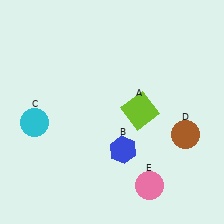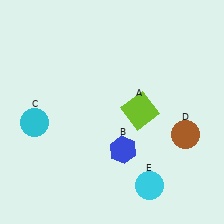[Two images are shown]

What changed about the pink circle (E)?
In Image 1, E is pink. In Image 2, it changed to cyan.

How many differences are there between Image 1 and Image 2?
There is 1 difference between the two images.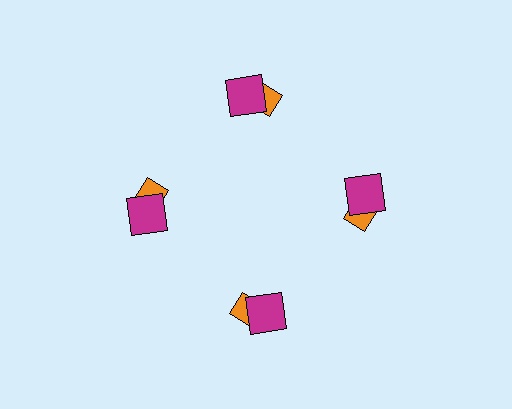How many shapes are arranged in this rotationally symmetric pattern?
There are 8 shapes, arranged in 4 groups of 2.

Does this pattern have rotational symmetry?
Yes, this pattern has 4-fold rotational symmetry. It looks the same after rotating 90 degrees around the center.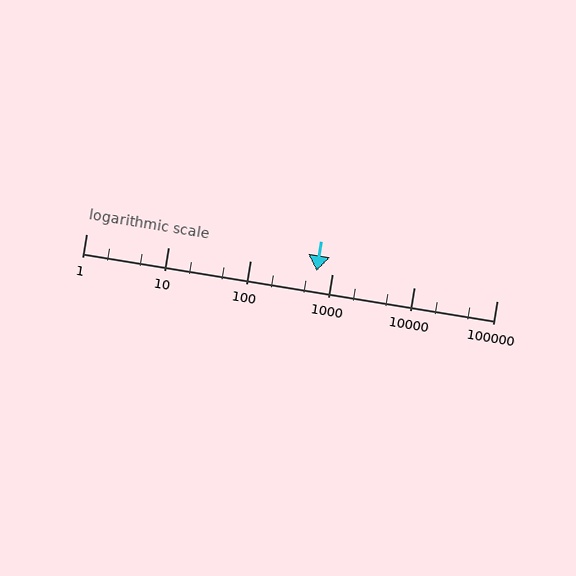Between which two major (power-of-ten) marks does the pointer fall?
The pointer is between 100 and 1000.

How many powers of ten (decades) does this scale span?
The scale spans 5 decades, from 1 to 100000.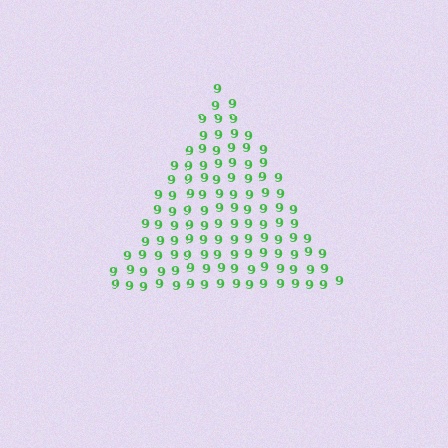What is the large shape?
The large shape is a triangle.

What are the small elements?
The small elements are digit 9's.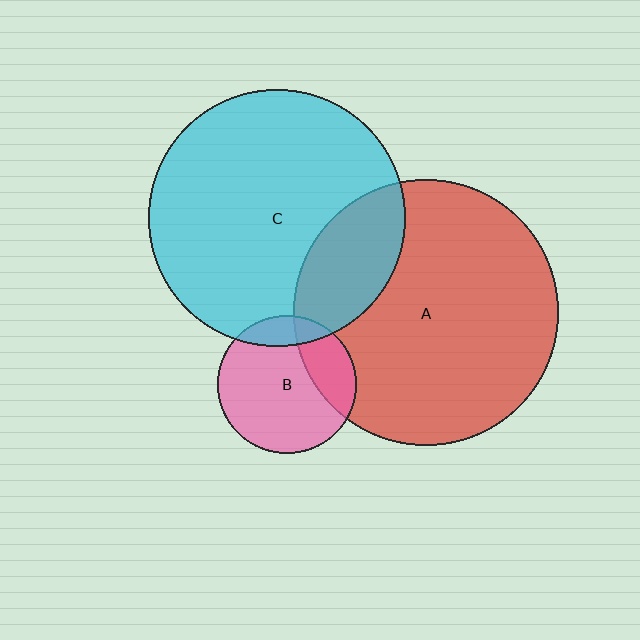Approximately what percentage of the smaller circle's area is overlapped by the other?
Approximately 25%.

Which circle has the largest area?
Circle A (red).